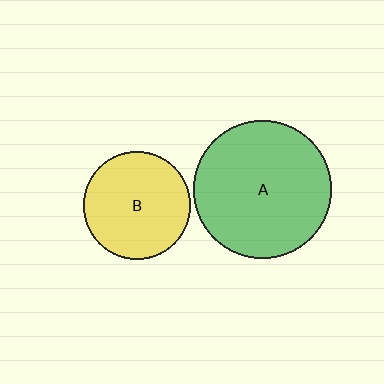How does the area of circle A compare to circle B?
Approximately 1.7 times.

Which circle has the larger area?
Circle A (green).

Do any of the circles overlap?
No, none of the circles overlap.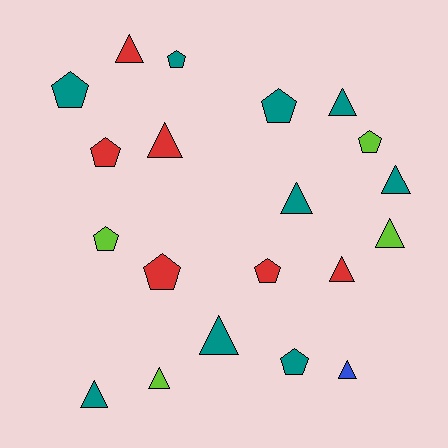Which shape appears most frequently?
Triangle, with 11 objects.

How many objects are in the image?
There are 20 objects.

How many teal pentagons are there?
There are 4 teal pentagons.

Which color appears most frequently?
Teal, with 9 objects.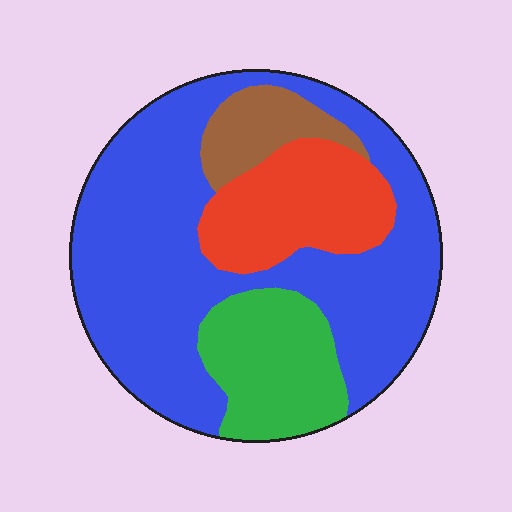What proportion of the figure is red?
Red takes up about one sixth (1/6) of the figure.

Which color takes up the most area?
Blue, at roughly 60%.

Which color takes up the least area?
Brown, at roughly 10%.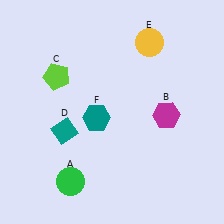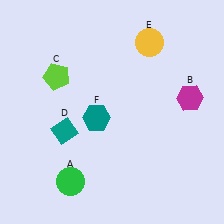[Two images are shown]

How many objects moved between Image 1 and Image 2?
1 object moved between the two images.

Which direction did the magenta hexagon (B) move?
The magenta hexagon (B) moved right.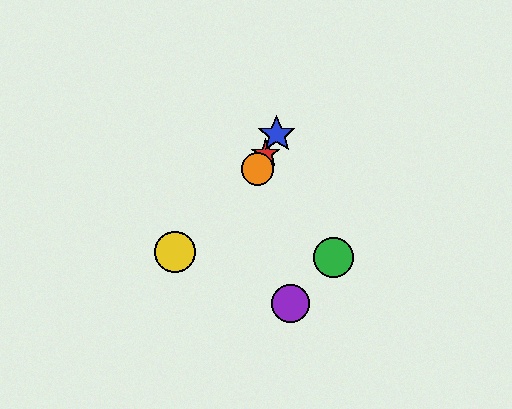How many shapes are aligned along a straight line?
3 shapes (the red star, the blue star, the orange circle) are aligned along a straight line.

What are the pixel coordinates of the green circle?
The green circle is at (333, 257).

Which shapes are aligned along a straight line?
The red star, the blue star, the orange circle are aligned along a straight line.